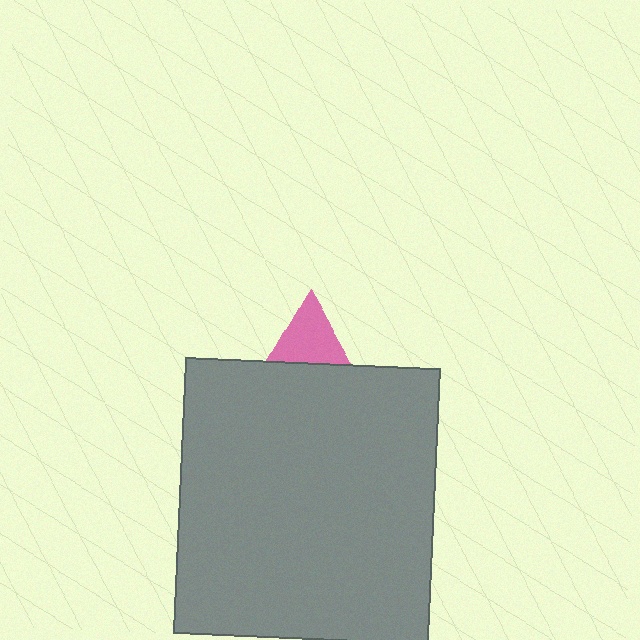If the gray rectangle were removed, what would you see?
You would see the complete pink triangle.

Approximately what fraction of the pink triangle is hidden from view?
Roughly 59% of the pink triangle is hidden behind the gray rectangle.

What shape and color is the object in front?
The object in front is a gray rectangle.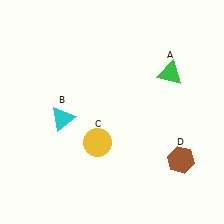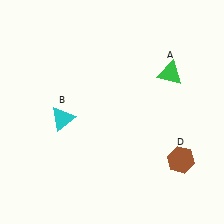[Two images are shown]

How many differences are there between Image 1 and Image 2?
There is 1 difference between the two images.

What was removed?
The yellow circle (C) was removed in Image 2.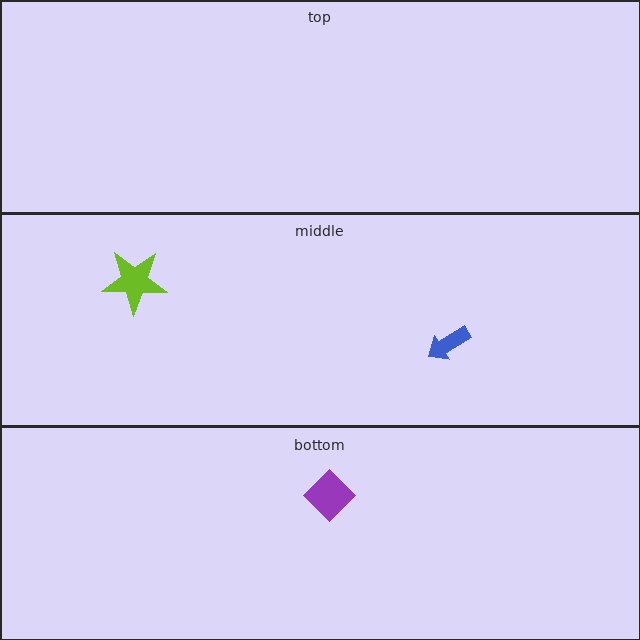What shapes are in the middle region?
The lime star, the blue arrow.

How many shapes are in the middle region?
2.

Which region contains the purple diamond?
The bottom region.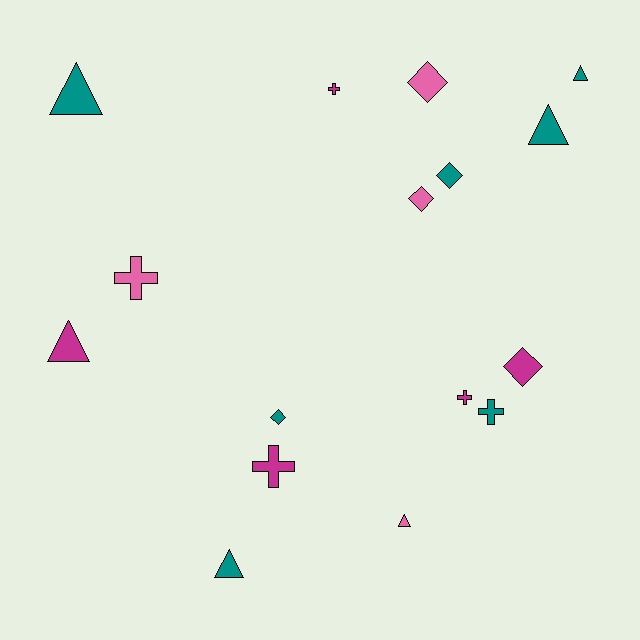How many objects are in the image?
There are 16 objects.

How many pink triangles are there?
There is 1 pink triangle.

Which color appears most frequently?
Teal, with 7 objects.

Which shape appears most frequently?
Triangle, with 6 objects.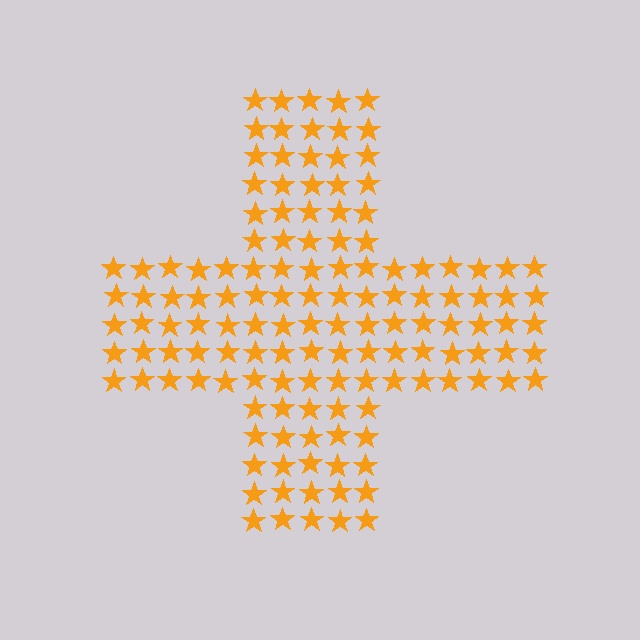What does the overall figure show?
The overall figure shows a cross.